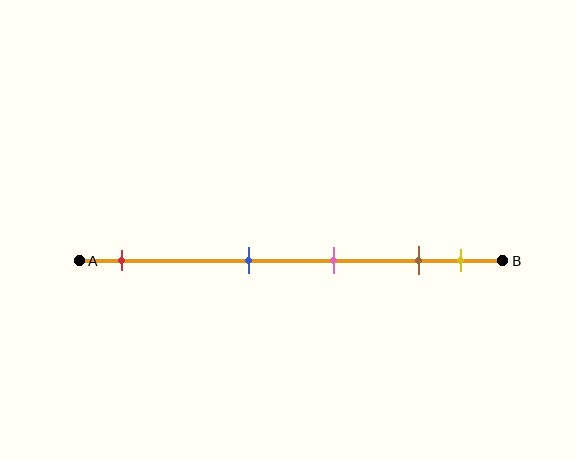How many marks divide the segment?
There are 5 marks dividing the segment.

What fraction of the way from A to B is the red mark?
The red mark is approximately 10% (0.1) of the way from A to B.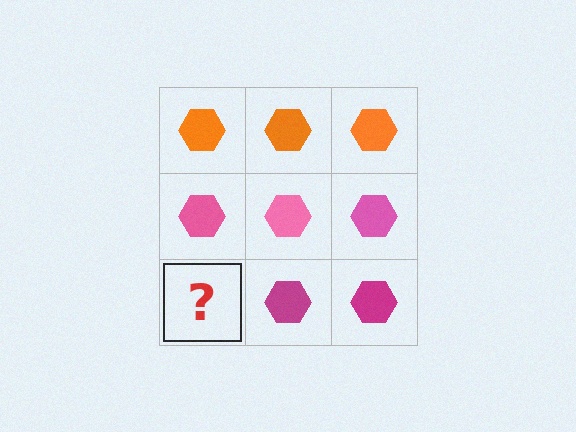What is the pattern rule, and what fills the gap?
The rule is that each row has a consistent color. The gap should be filled with a magenta hexagon.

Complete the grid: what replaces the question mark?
The question mark should be replaced with a magenta hexagon.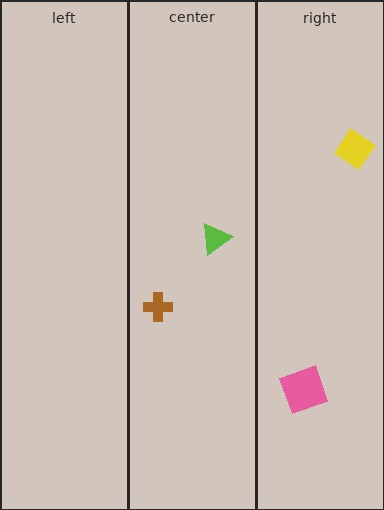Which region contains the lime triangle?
The center region.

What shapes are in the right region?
The pink square, the yellow diamond.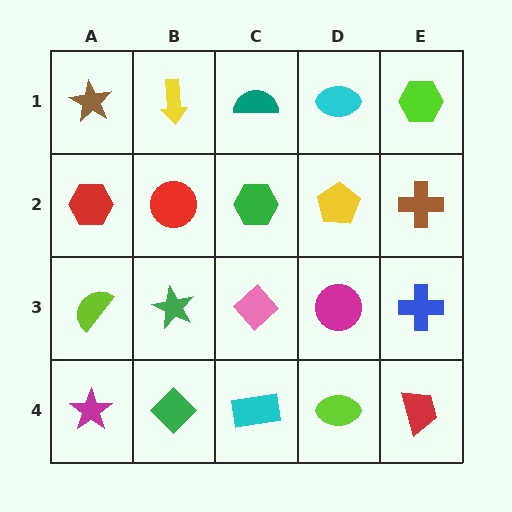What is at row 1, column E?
A lime hexagon.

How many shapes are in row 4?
5 shapes.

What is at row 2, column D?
A yellow pentagon.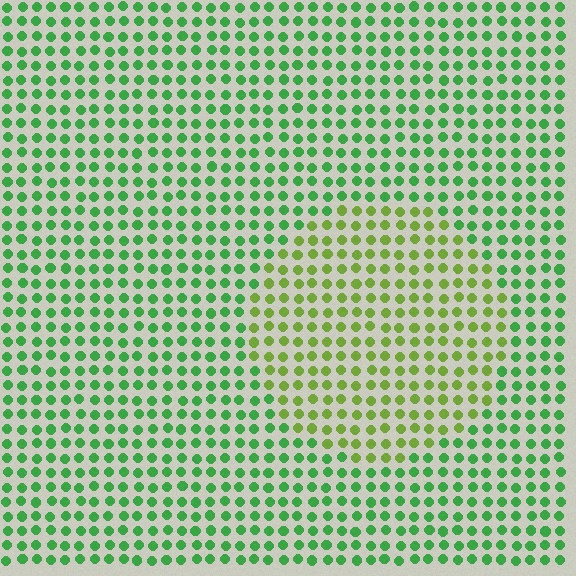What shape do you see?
I see a circle.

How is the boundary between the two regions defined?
The boundary is defined purely by a slight shift in hue (about 37 degrees). Spacing, size, and orientation are identical on both sides.